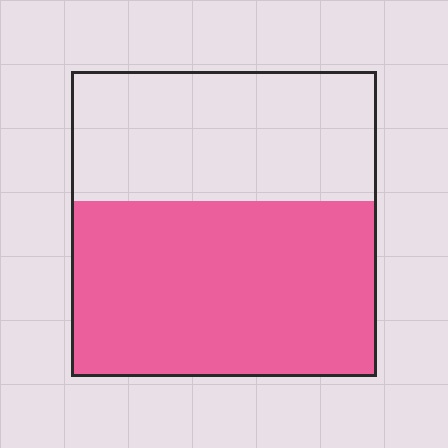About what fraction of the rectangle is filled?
About three fifths (3/5).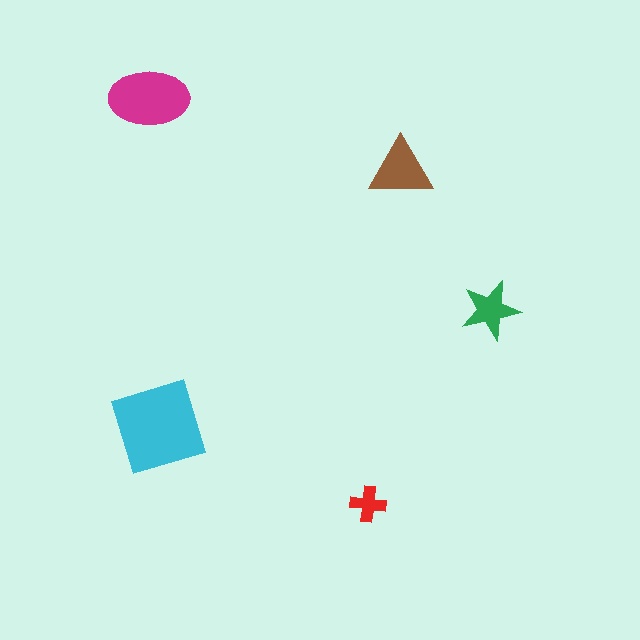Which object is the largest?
The cyan diamond.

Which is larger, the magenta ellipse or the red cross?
The magenta ellipse.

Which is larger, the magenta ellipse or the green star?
The magenta ellipse.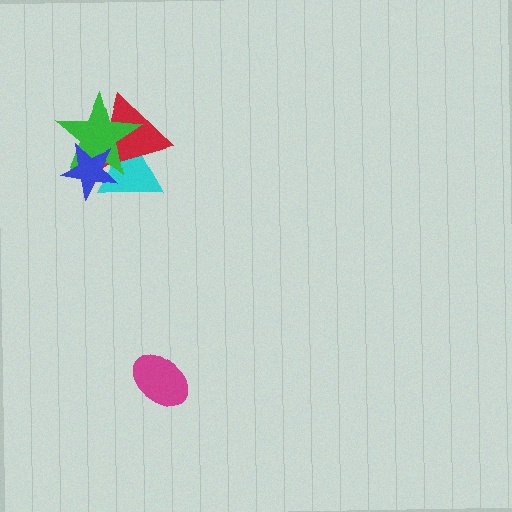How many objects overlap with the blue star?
3 objects overlap with the blue star.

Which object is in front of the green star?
The blue star is in front of the green star.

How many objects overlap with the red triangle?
3 objects overlap with the red triangle.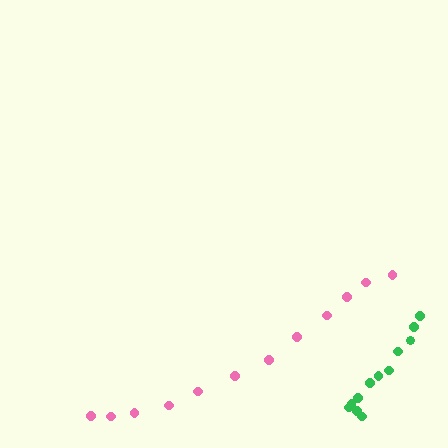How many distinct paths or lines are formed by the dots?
There are 2 distinct paths.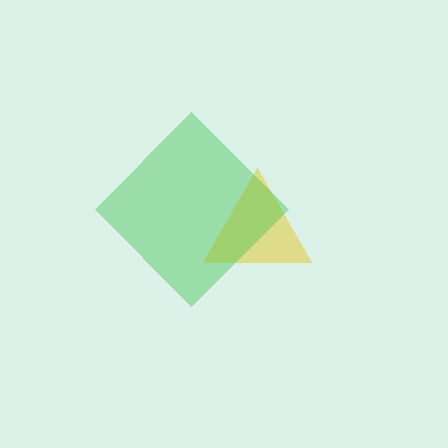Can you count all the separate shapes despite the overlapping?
Yes, there are 2 separate shapes.